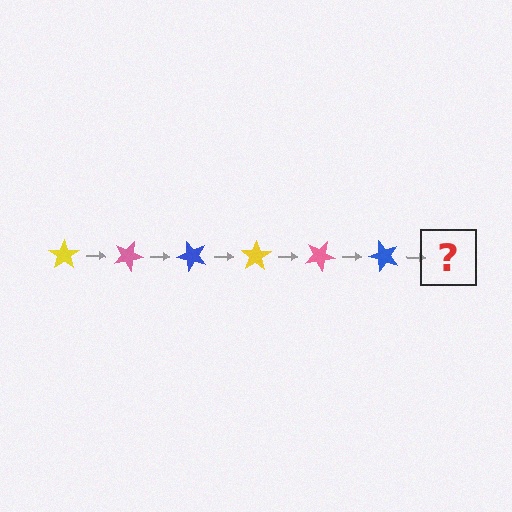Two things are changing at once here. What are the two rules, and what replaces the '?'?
The two rules are that it rotates 25 degrees each step and the color cycles through yellow, pink, and blue. The '?' should be a yellow star, rotated 150 degrees from the start.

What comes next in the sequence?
The next element should be a yellow star, rotated 150 degrees from the start.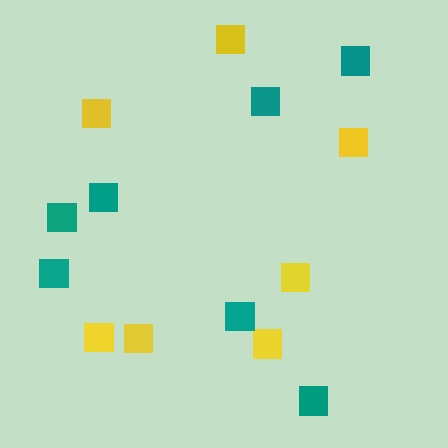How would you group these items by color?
There are 2 groups: one group of yellow squares (7) and one group of teal squares (7).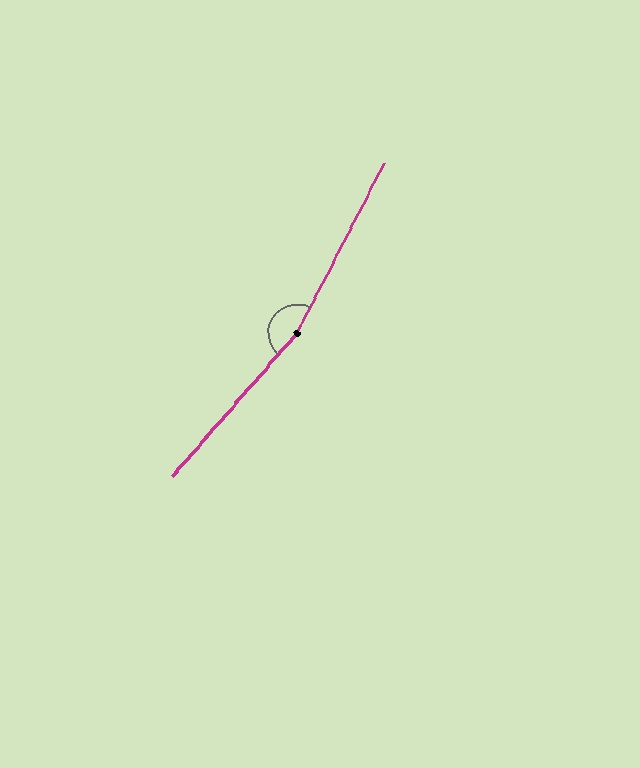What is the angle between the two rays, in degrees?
Approximately 166 degrees.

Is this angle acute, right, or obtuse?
It is obtuse.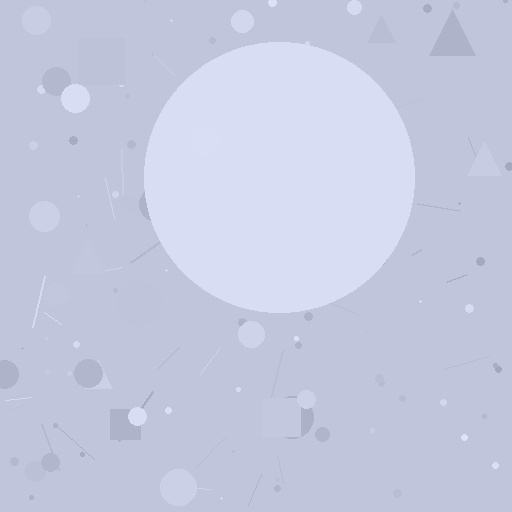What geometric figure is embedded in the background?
A circle is embedded in the background.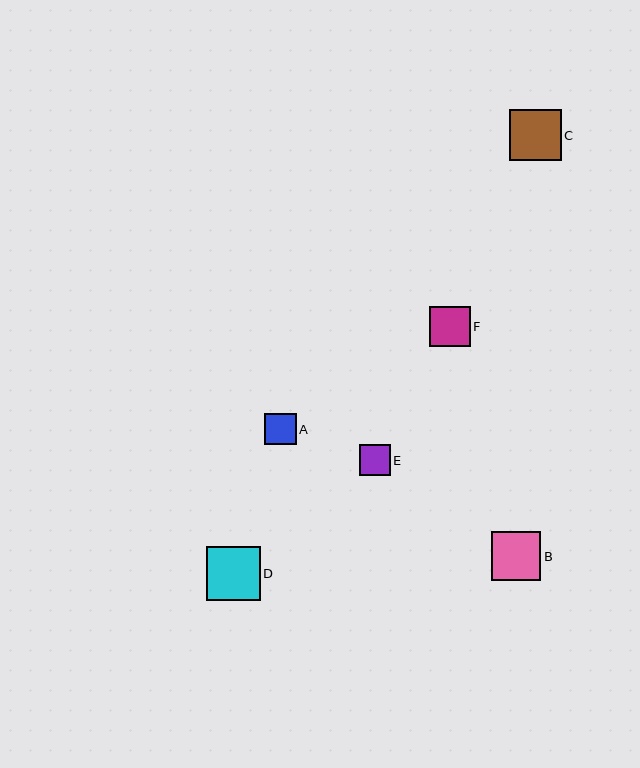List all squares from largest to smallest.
From largest to smallest: D, C, B, F, A, E.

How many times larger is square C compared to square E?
Square C is approximately 1.7 times the size of square E.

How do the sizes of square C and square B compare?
Square C and square B are approximately the same size.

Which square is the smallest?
Square E is the smallest with a size of approximately 31 pixels.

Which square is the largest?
Square D is the largest with a size of approximately 54 pixels.